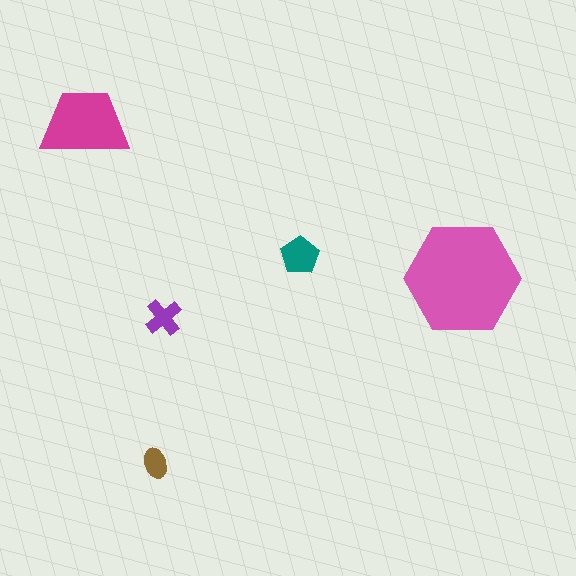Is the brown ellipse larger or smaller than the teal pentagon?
Smaller.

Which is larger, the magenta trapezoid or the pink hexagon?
The pink hexagon.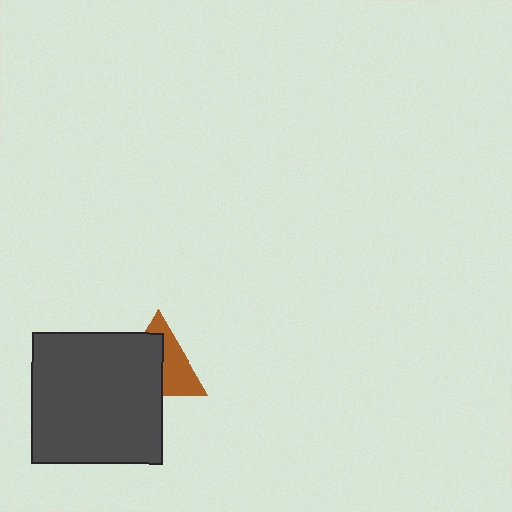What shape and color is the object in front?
The object in front is a dark gray square.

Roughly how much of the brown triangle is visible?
About half of it is visible (roughly 47%).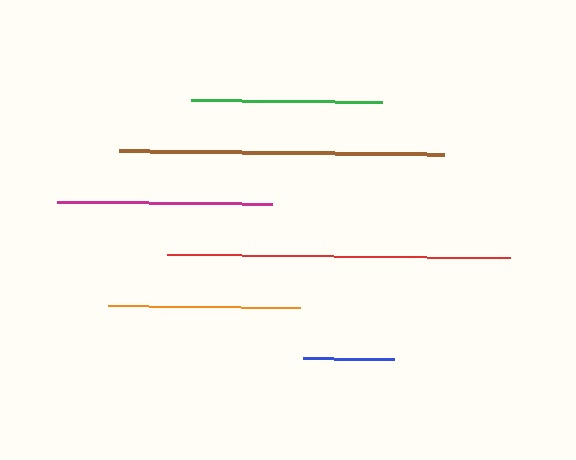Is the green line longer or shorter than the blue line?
The green line is longer than the blue line.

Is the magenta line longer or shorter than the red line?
The red line is longer than the magenta line.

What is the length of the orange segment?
The orange segment is approximately 193 pixels long.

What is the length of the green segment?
The green segment is approximately 190 pixels long.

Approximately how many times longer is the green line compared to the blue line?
The green line is approximately 2.1 times the length of the blue line.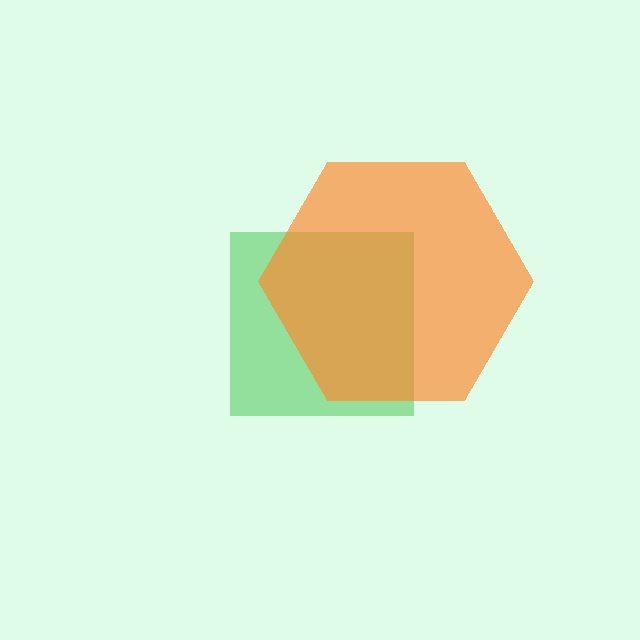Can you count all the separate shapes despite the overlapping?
Yes, there are 2 separate shapes.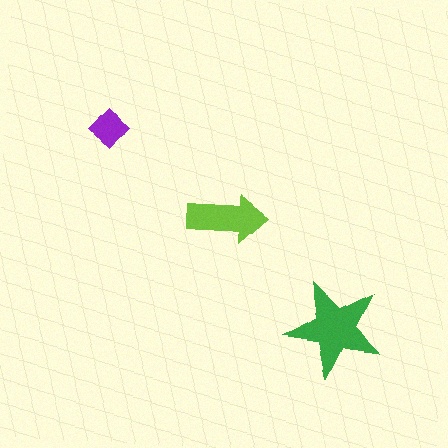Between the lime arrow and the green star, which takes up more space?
The green star.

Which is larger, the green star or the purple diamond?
The green star.